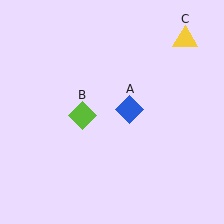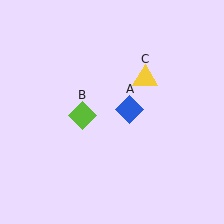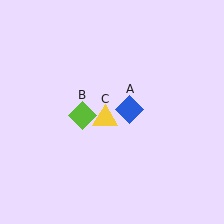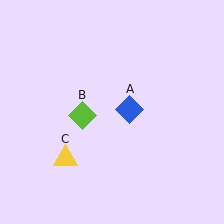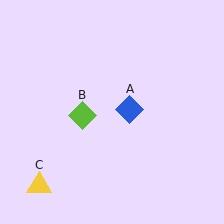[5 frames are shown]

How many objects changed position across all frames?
1 object changed position: yellow triangle (object C).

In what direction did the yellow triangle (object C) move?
The yellow triangle (object C) moved down and to the left.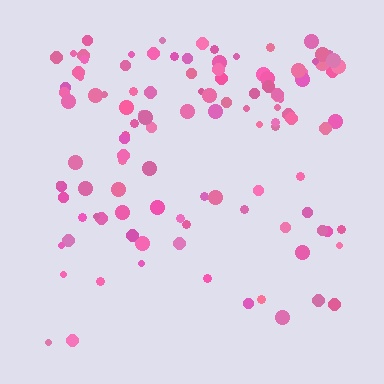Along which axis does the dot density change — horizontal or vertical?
Vertical.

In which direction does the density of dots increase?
From bottom to top, with the top side densest.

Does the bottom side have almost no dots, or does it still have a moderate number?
Still a moderate number, just noticeably fewer than the top.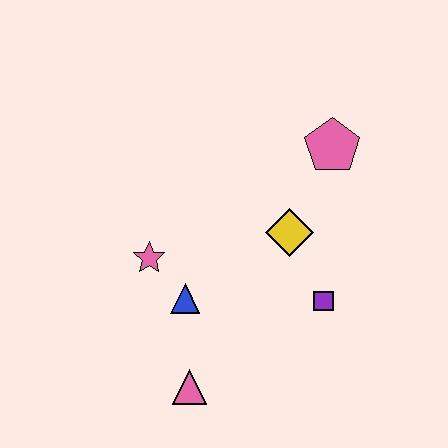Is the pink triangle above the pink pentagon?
No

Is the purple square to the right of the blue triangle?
Yes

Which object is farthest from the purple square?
The pink star is farthest from the purple square.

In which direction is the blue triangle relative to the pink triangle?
The blue triangle is above the pink triangle.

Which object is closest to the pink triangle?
The blue triangle is closest to the pink triangle.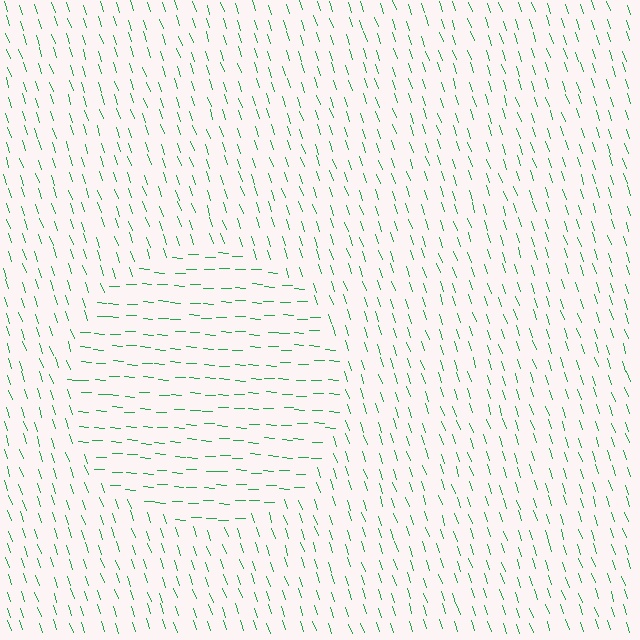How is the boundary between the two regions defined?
The boundary is defined purely by a change in line orientation (approximately 68 degrees difference). All lines are the same color and thickness.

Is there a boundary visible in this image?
Yes, there is a texture boundary formed by a change in line orientation.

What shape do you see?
I see a circle.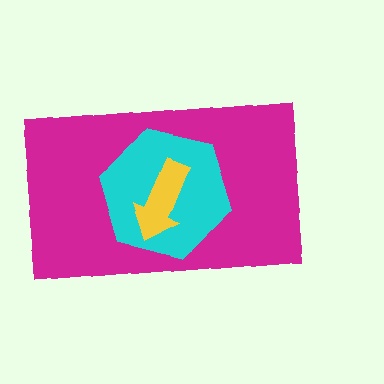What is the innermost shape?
The yellow arrow.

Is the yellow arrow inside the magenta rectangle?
Yes.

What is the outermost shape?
The magenta rectangle.